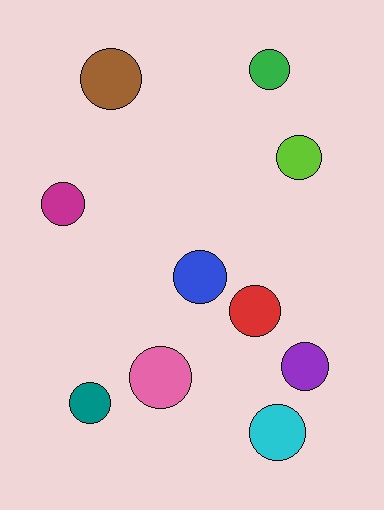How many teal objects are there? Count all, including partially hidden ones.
There is 1 teal object.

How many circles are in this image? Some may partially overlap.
There are 10 circles.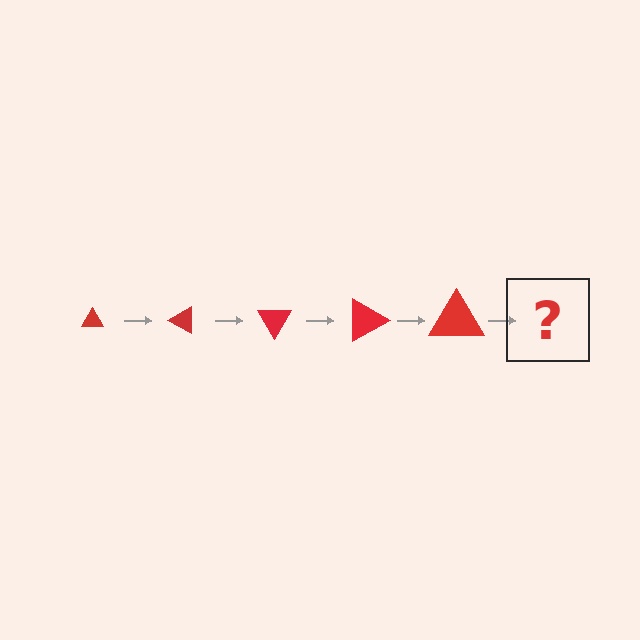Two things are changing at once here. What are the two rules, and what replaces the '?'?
The two rules are that the triangle grows larger each step and it rotates 30 degrees each step. The '?' should be a triangle, larger than the previous one and rotated 150 degrees from the start.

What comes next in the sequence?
The next element should be a triangle, larger than the previous one and rotated 150 degrees from the start.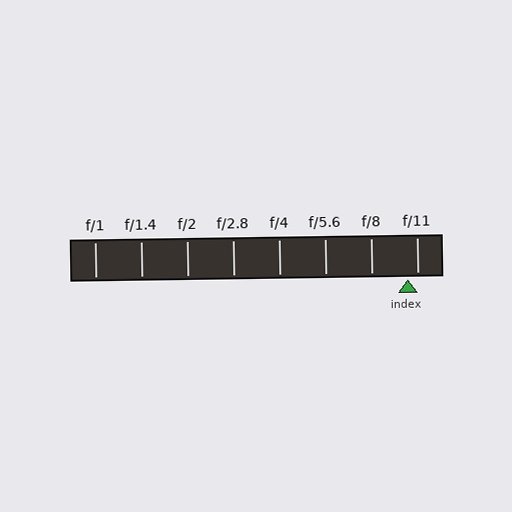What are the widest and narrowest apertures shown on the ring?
The widest aperture shown is f/1 and the narrowest is f/11.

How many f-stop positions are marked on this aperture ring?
There are 8 f-stop positions marked.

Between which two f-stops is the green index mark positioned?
The index mark is between f/8 and f/11.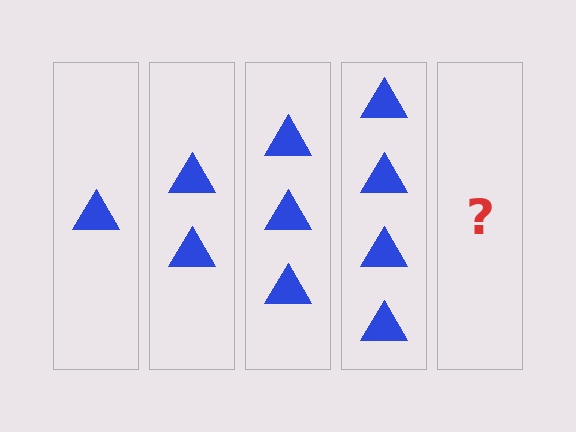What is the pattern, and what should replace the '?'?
The pattern is that each step adds one more triangle. The '?' should be 5 triangles.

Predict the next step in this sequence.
The next step is 5 triangles.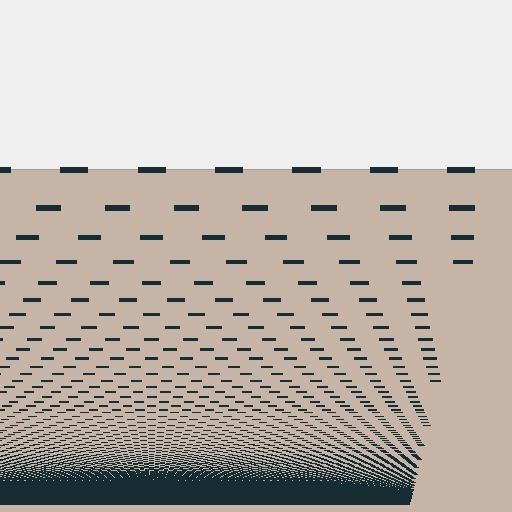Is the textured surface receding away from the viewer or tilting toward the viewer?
The surface appears to tilt toward the viewer. Texture elements get larger and sparser toward the top.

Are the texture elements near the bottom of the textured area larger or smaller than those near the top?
Smaller. The gradient is inverted — elements near the bottom are smaller and denser.